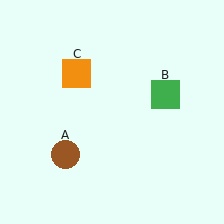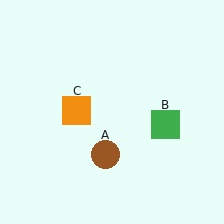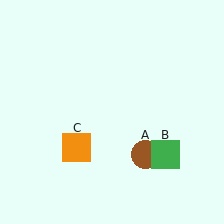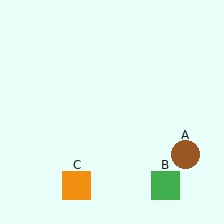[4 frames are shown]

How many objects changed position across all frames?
3 objects changed position: brown circle (object A), green square (object B), orange square (object C).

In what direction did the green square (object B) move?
The green square (object B) moved down.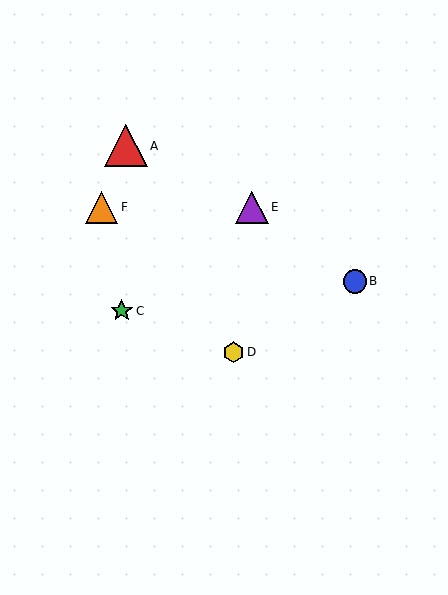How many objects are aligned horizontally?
2 objects (E, F) are aligned horizontally.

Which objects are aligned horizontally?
Objects E, F are aligned horizontally.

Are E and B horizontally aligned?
No, E is at y≈207 and B is at y≈281.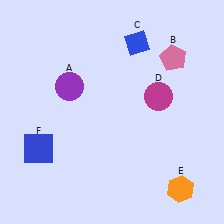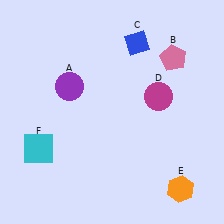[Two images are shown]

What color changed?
The square (F) changed from blue in Image 1 to cyan in Image 2.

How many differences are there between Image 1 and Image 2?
There is 1 difference between the two images.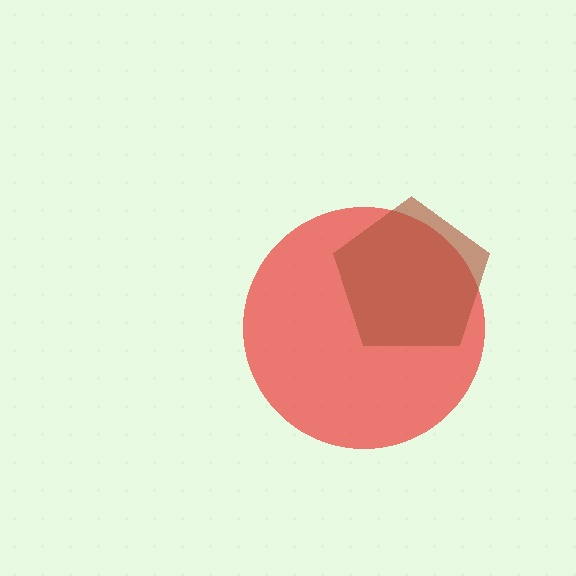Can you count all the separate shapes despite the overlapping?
Yes, there are 2 separate shapes.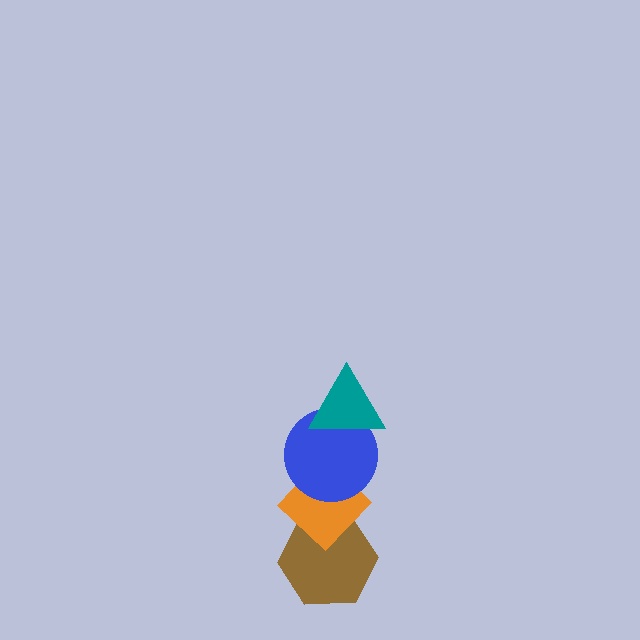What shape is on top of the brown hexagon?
The orange diamond is on top of the brown hexagon.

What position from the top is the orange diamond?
The orange diamond is 3rd from the top.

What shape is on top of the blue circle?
The teal triangle is on top of the blue circle.